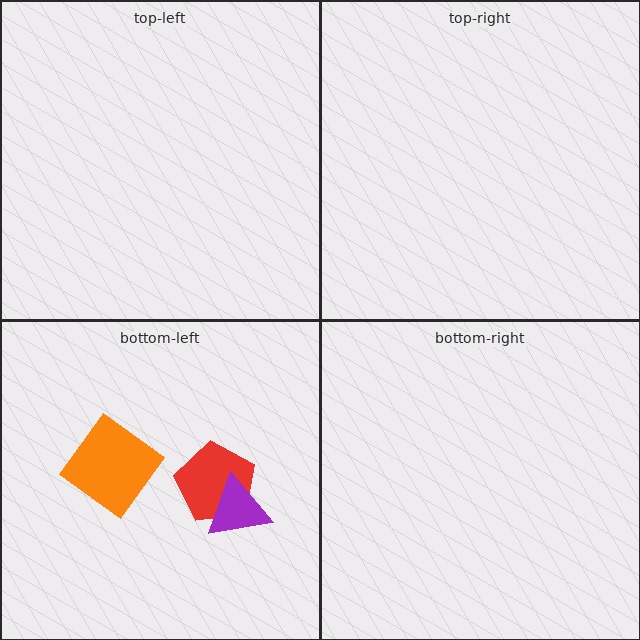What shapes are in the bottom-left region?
The red pentagon, the orange diamond, the purple triangle.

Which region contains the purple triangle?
The bottom-left region.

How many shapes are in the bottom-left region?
3.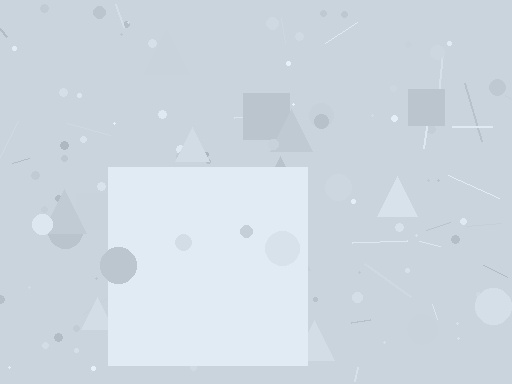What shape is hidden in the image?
A square is hidden in the image.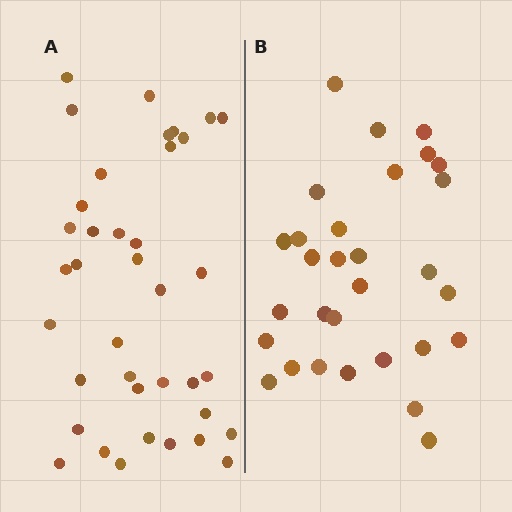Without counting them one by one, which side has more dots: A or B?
Region A (the left region) has more dots.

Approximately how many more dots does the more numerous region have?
Region A has roughly 8 or so more dots than region B.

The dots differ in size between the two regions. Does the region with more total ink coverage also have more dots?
No. Region B has more total ink coverage because its dots are larger, but region A actually contains more individual dots. Total area can be misleading — the number of items is what matters here.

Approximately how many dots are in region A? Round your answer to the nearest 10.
About 40 dots. (The exact count is 38, which rounds to 40.)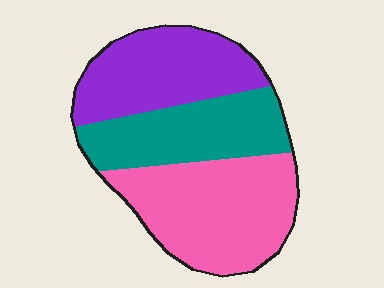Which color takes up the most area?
Pink, at roughly 40%.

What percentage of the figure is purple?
Purple covers about 30% of the figure.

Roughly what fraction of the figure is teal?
Teal takes up between a quarter and a half of the figure.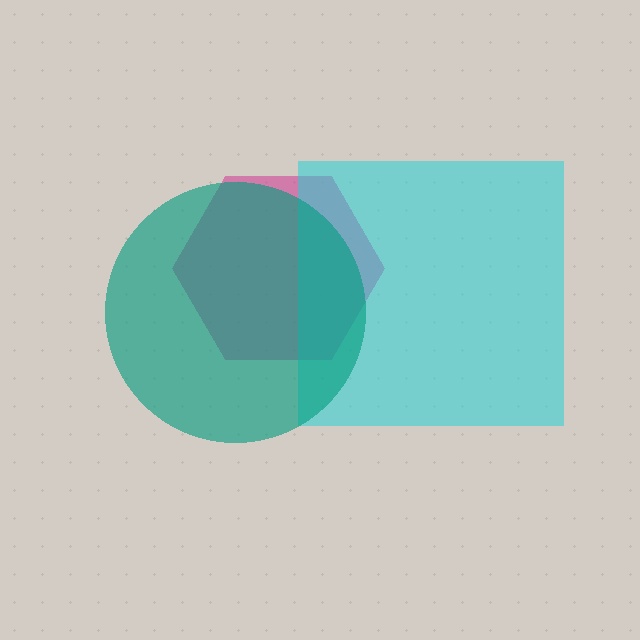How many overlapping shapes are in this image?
There are 3 overlapping shapes in the image.